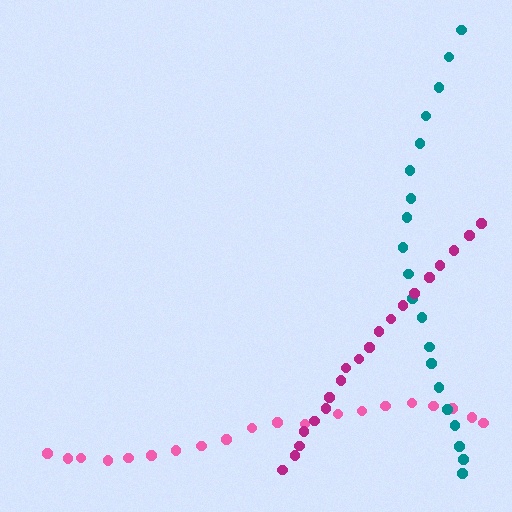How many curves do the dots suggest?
There are 3 distinct paths.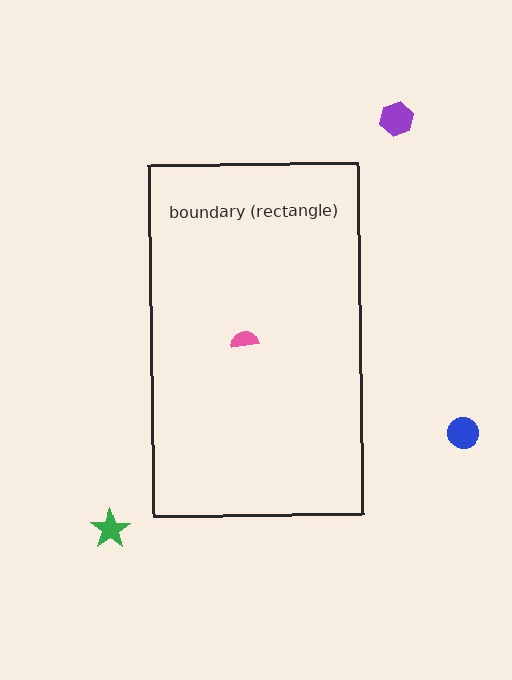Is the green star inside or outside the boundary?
Outside.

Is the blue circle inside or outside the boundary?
Outside.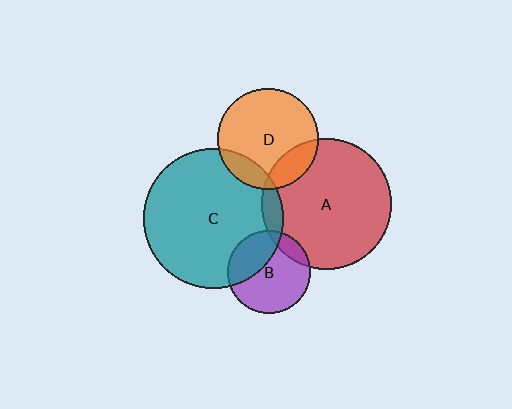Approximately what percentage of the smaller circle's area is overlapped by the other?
Approximately 20%.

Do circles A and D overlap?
Yes.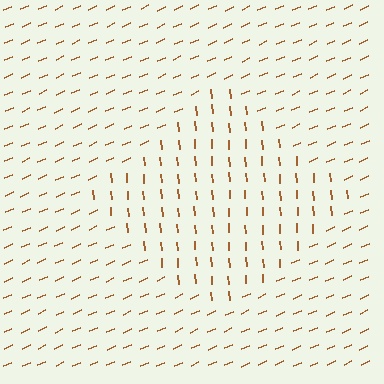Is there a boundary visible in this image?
Yes, there is a texture boundary formed by a change in line orientation.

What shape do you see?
I see a diamond.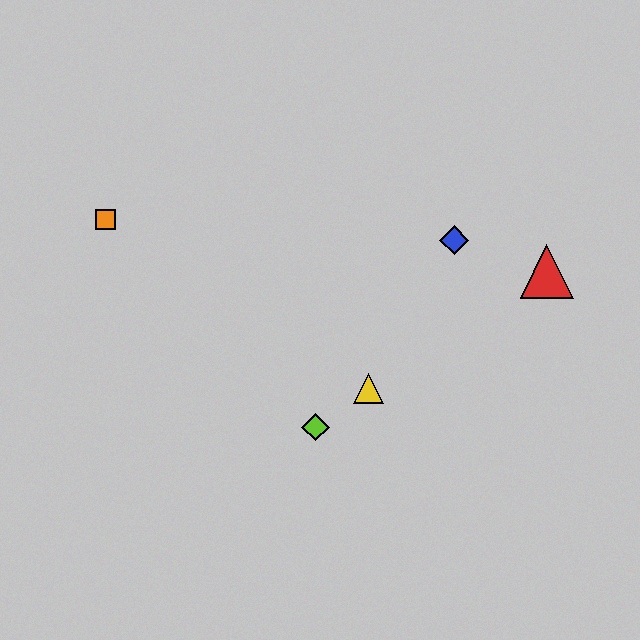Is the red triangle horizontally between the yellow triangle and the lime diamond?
No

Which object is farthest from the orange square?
The red triangle is farthest from the orange square.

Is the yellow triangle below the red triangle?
Yes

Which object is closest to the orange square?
The lime diamond is closest to the orange square.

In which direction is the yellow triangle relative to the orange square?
The yellow triangle is to the right of the orange square.